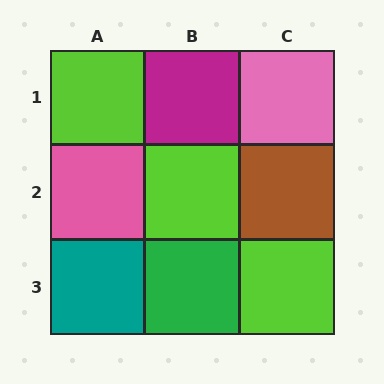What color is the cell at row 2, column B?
Lime.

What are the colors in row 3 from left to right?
Teal, green, lime.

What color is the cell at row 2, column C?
Brown.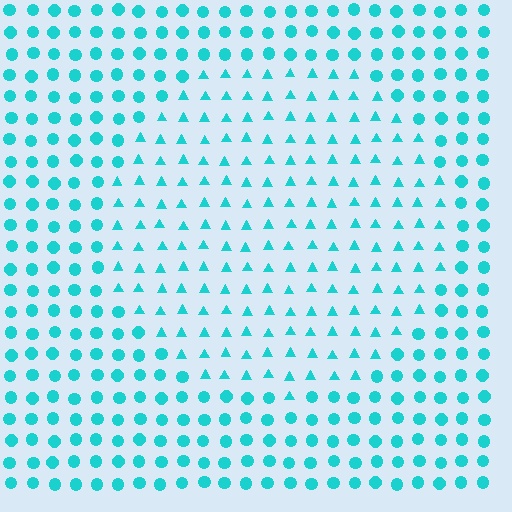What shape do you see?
I see a circle.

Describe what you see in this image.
The image is filled with small cyan elements arranged in a uniform grid. A circle-shaped region contains triangles, while the surrounding area contains circles. The boundary is defined purely by the change in element shape.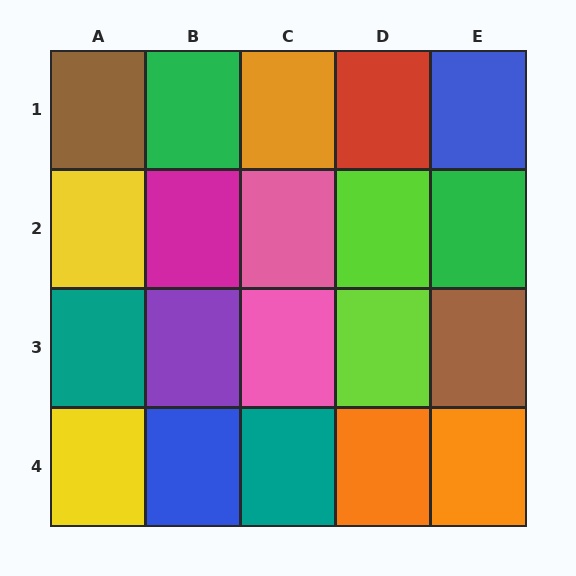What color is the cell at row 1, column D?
Red.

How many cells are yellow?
2 cells are yellow.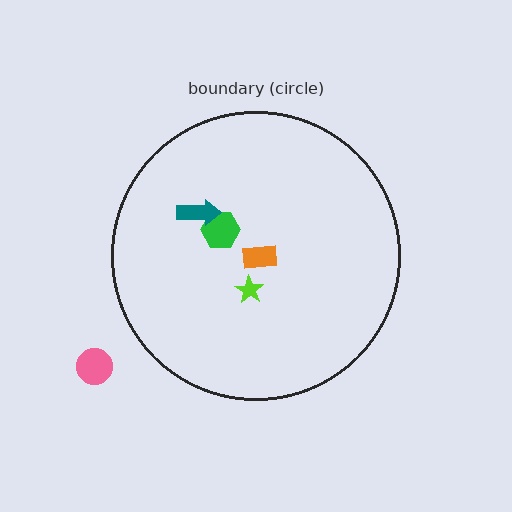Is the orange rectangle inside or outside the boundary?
Inside.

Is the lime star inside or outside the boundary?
Inside.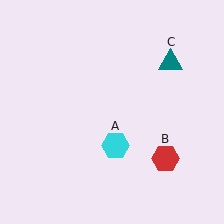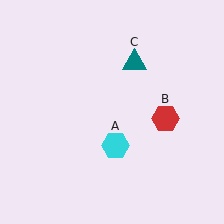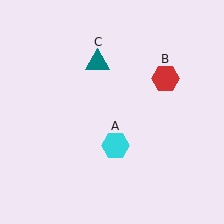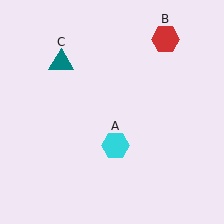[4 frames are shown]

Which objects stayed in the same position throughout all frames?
Cyan hexagon (object A) remained stationary.